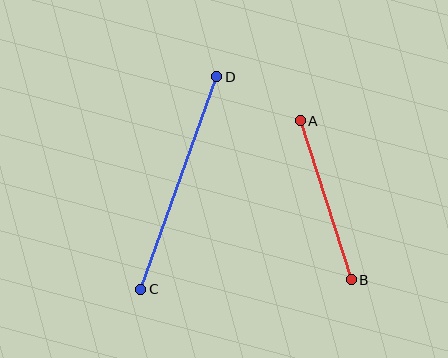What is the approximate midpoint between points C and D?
The midpoint is at approximately (179, 183) pixels.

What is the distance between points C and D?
The distance is approximately 226 pixels.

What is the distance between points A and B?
The distance is approximately 167 pixels.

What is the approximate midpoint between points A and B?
The midpoint is at approximately (326, 200) pixels.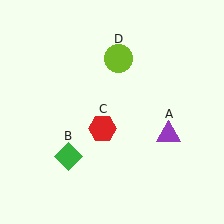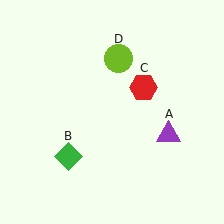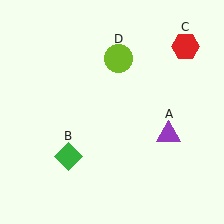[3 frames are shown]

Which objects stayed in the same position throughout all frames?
Purple triangle (object A) and green diamond (object B) and lime circle (object D) remained stationary.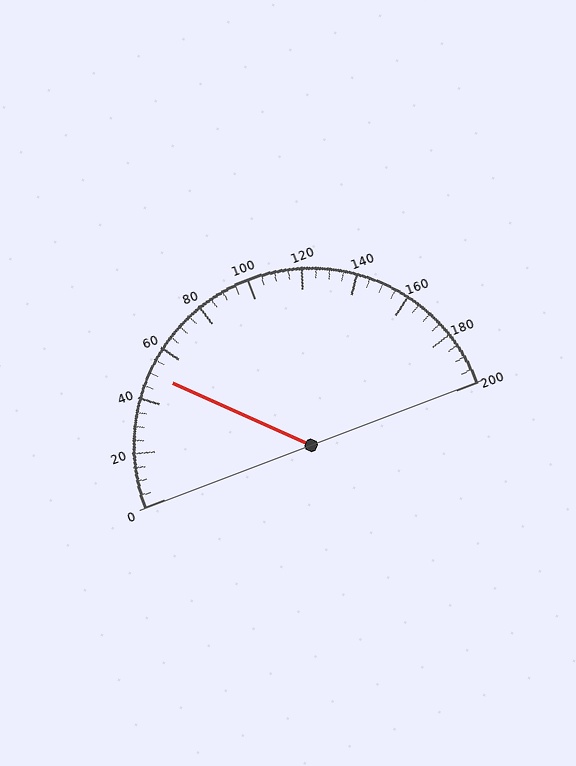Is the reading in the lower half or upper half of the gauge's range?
The reading is in the lower half of the range (0 to 200).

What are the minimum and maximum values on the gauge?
The gauge ranges from 0 to 200.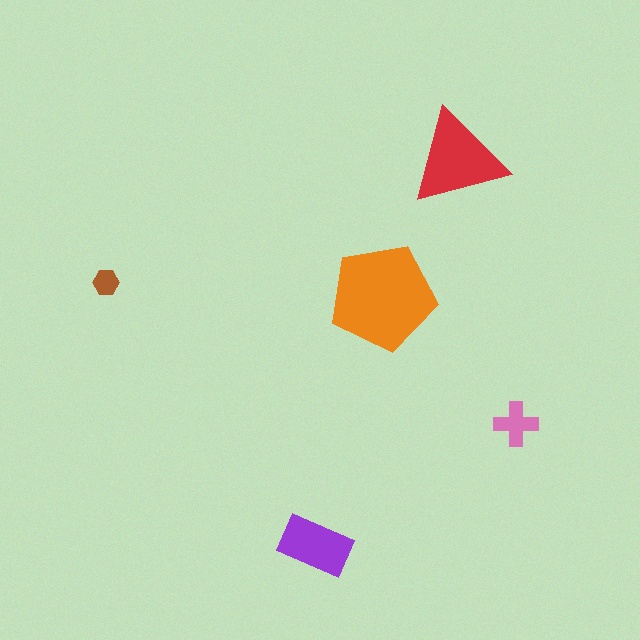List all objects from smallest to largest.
The brown hexagon, the pink cross, the purple rectangle, the red triangle, the orange pentagon.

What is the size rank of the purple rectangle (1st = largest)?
3rd.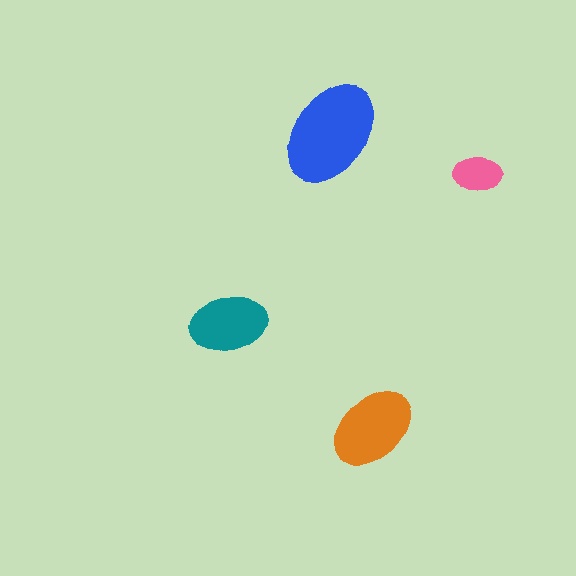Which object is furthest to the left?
The teal ellipse is leftmost.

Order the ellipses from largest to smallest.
the blue one, the orange one, the teal one, the pink one.